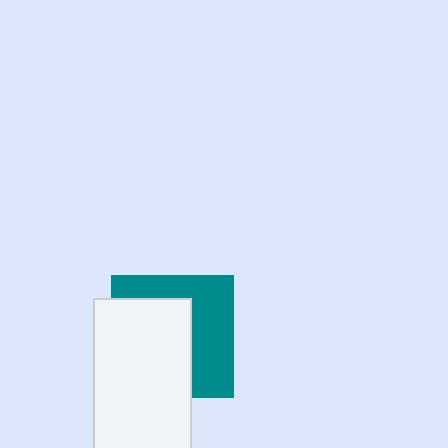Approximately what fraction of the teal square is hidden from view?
Roughly 54% of the teal square is hidden behind the white rectangle.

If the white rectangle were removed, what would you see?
You would see the complete teal square.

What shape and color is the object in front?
The object in front is a white rectangle.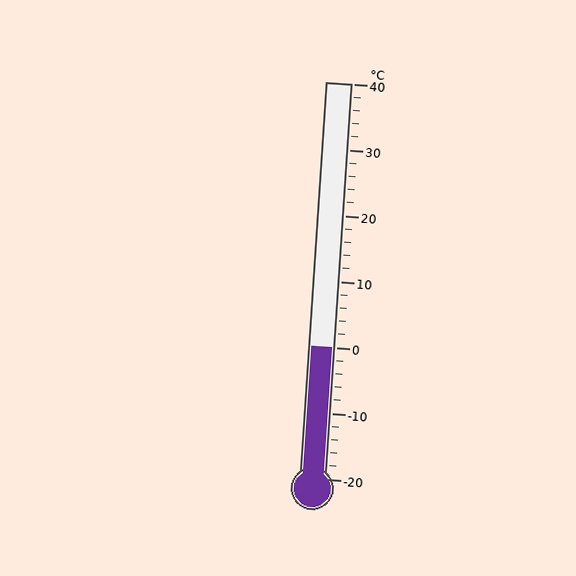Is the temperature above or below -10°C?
The temperature is above -10°C.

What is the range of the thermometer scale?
The thermometer scale ranges from -20°C to 40°C.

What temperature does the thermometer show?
The thermometer shows approximately 0°C.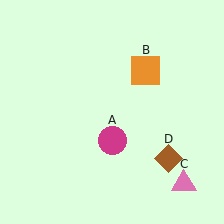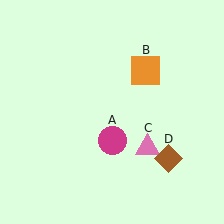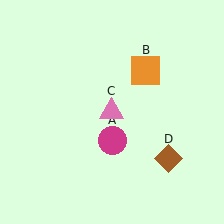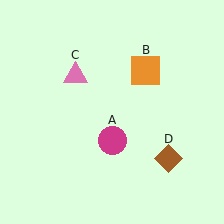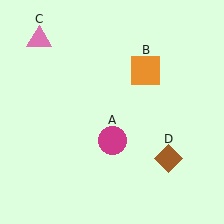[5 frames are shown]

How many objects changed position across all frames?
1 object changed position: pink triangle (object C).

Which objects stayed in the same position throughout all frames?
Magenta circle (object A) and orange square (object B) and brown diamond (object D) remained stationary.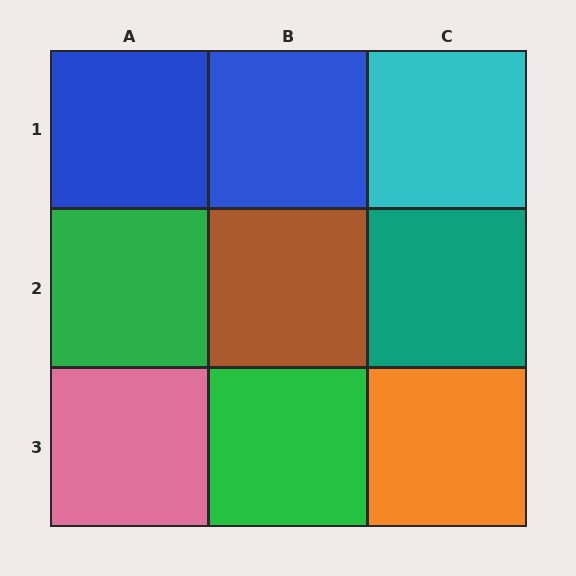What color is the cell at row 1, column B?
Blue.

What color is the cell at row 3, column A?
Pink.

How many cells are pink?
1 cell is pink.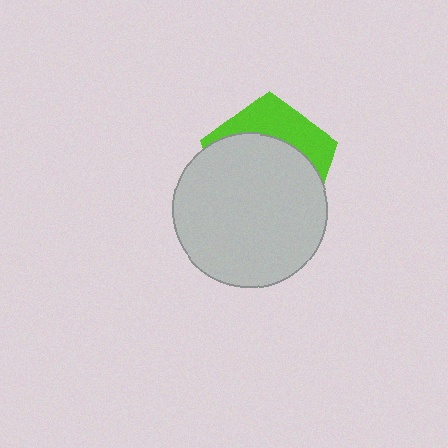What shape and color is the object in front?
The object in front is a light gray circle.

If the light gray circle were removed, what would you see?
You would see the complete lime pentagon.